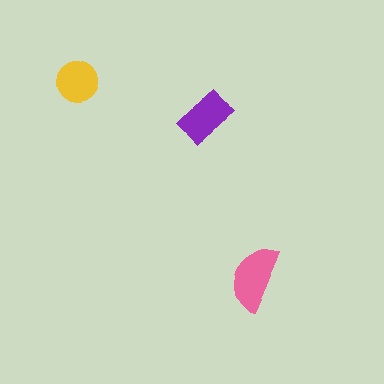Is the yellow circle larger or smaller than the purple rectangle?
Smaller.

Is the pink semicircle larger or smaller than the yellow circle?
Larger.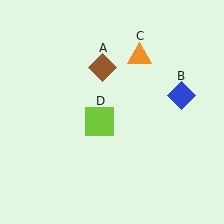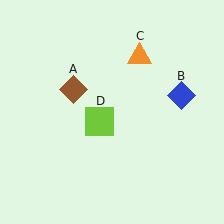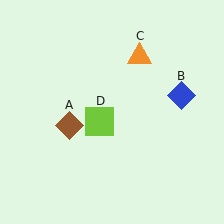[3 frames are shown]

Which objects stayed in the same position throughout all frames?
Blue diamond (object B) and orange triangle (object C) and lime square (object D) remained stationary.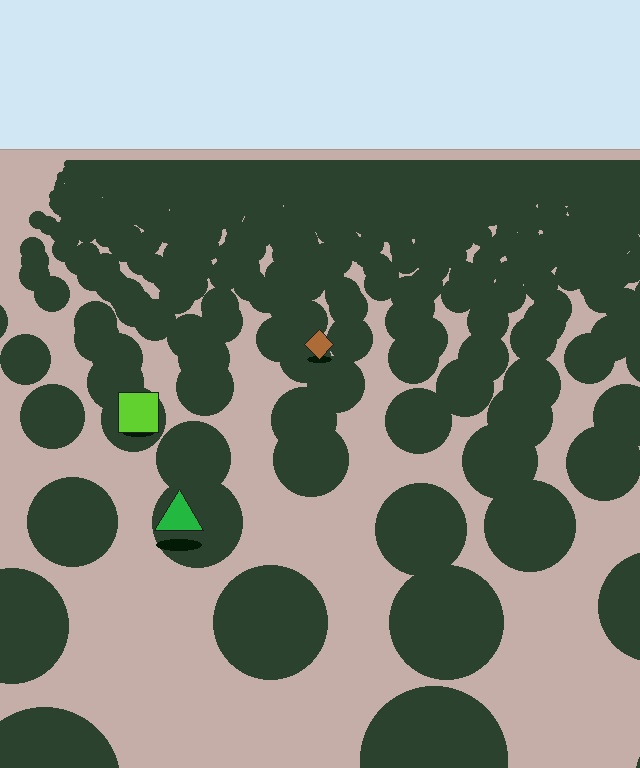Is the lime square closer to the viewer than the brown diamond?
Yes. The lime square is closer — you can tell from the texture gradient: the ground texture is coarser near it.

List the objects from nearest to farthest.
From nearest to farthest: the green triangle, the lime square, the brown diamond.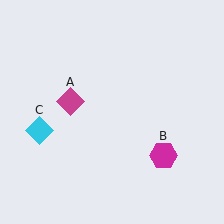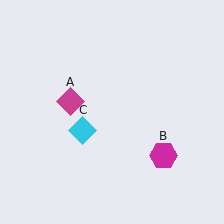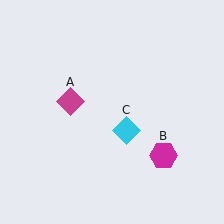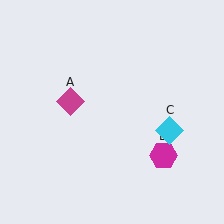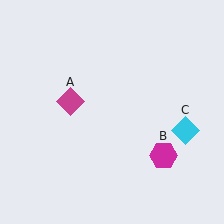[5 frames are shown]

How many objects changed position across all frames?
1 object changed position: cyan diamond (object C).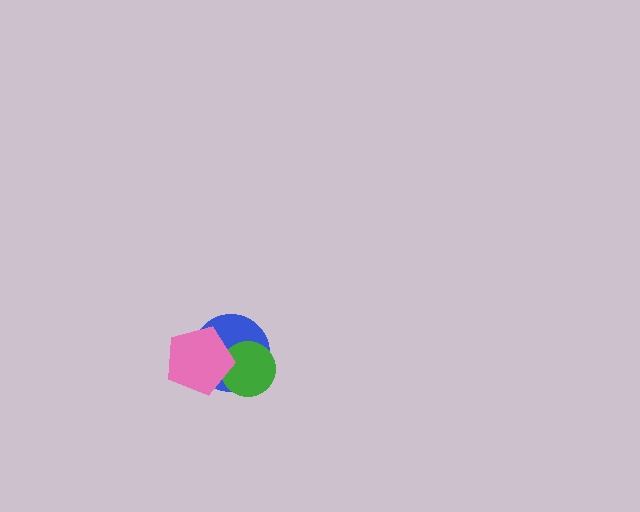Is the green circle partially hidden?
Yes, it is partially covered by another shape.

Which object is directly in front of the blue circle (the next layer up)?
The green circle is directly in front of the blue circle.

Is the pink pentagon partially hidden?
No, no other shape covers it.